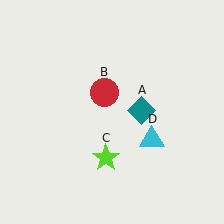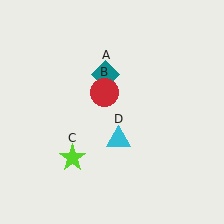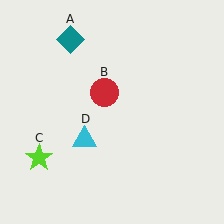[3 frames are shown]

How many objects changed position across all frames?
3 objects changed position: teal diamond (object A), lime star (object C), cyan triangle (object D).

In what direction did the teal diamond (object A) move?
The teal diamond (object A) moved up and to the left.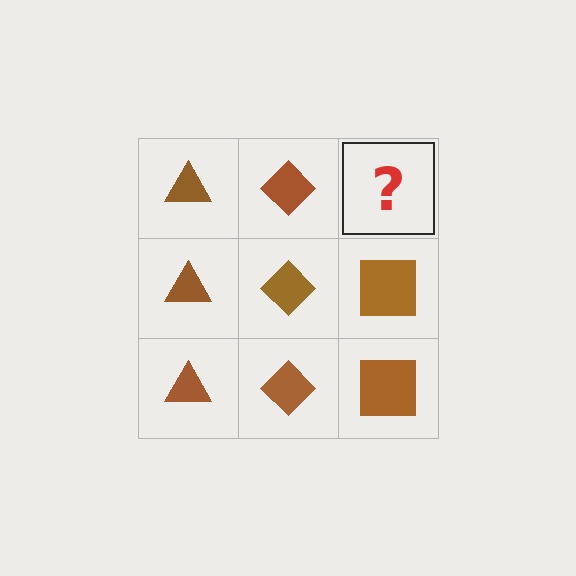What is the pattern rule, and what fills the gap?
The rule is that each column has a consistent shape. The gap should be filled with a brown square.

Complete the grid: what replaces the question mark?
The question mark should be replaced with a brown square.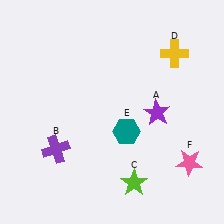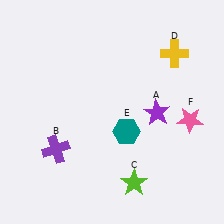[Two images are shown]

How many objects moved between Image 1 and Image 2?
1 object moved between the two images.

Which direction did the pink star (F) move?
The pink star (F) moved up.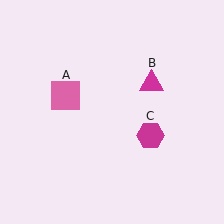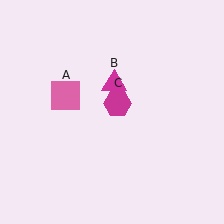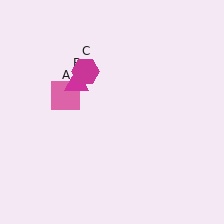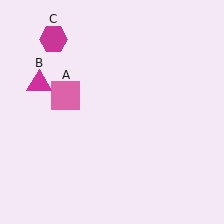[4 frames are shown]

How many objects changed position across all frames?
2 objects changed position: magenta triangle (object B), magenta hexagon (object C).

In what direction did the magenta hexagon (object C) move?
The magenta hexagon (object C) moved up and to the left.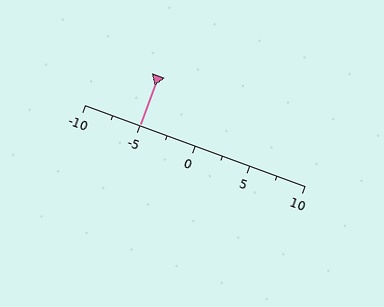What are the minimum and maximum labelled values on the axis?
The axis runs from -10 to 10.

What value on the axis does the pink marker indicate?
The marker indicates approximately -5.